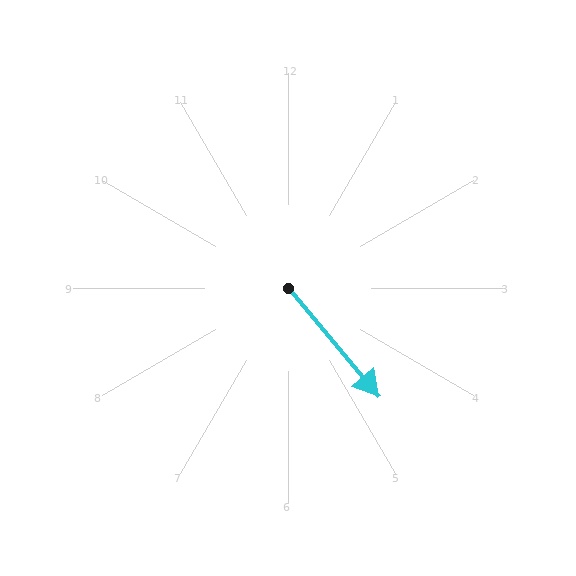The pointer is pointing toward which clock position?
Roughly 5 o'clock.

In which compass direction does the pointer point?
Southeast.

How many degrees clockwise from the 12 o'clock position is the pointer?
Approximately 140 degrees.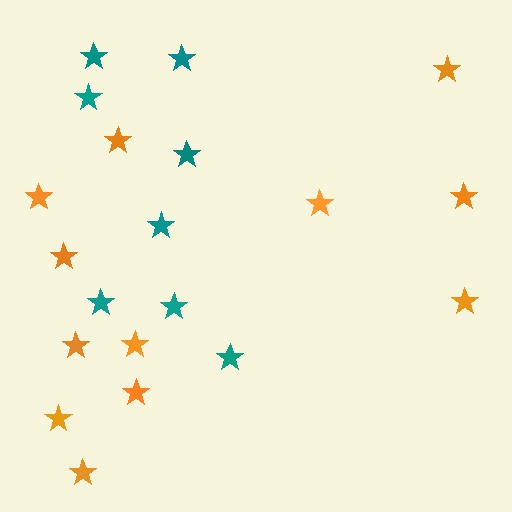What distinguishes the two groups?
There are 2 groups: one group of teal stars (8) and one group of orange stars (12).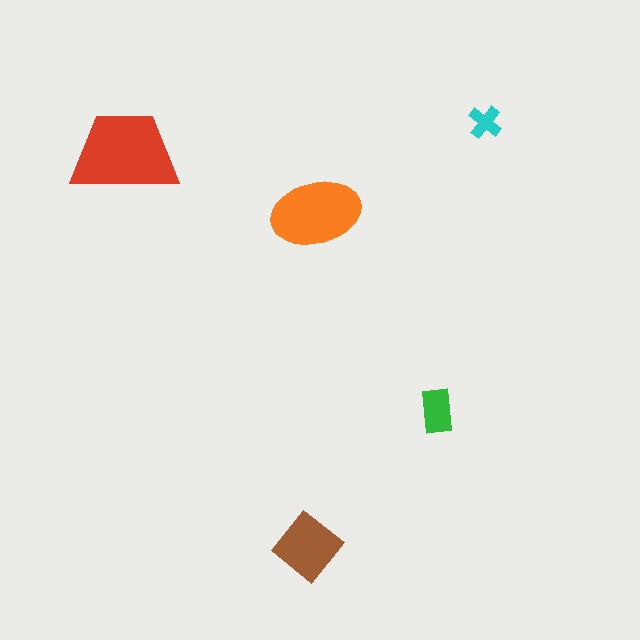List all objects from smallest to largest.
The cyan cross, the green rectangle, the brown diamond, the orange ellipse, the red trapezoid.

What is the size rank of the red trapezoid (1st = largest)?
1st.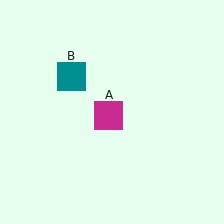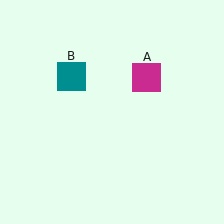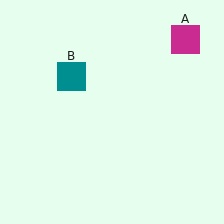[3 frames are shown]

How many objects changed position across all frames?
1 object changed position: magenta square (object A).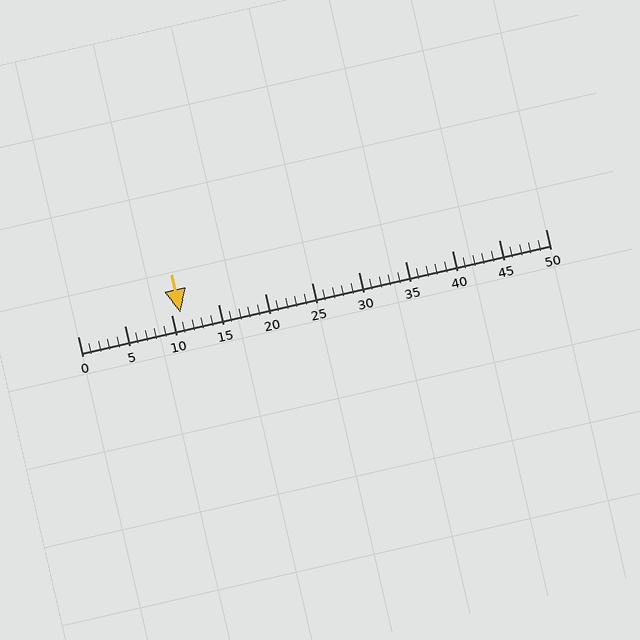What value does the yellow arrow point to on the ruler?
The yellow arrow points to approximately 11.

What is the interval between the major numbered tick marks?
The major tick marks are spaced 5 units apart.